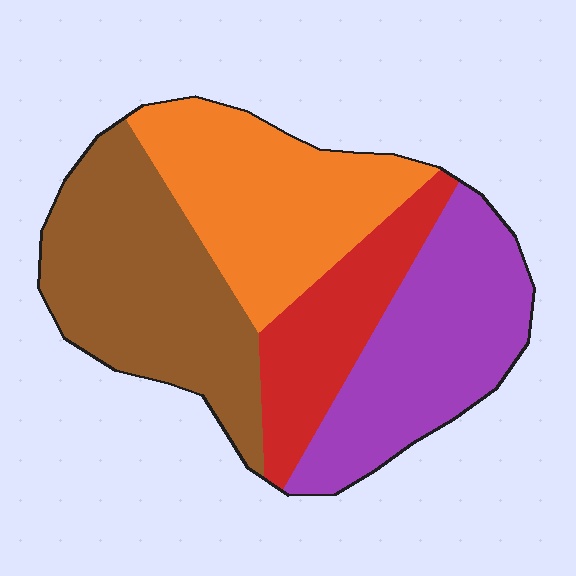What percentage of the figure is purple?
Purple covers 27% of the figure.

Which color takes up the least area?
Red, at roughly 15%.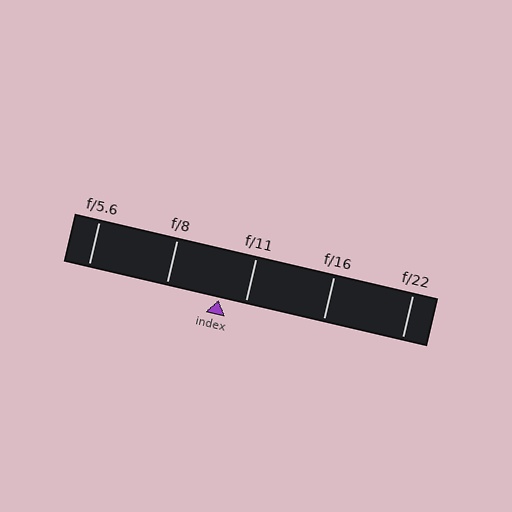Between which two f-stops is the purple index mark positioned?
The index mark is between f/8 and f/11.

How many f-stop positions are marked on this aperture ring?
There are 5 f-stop positions marked.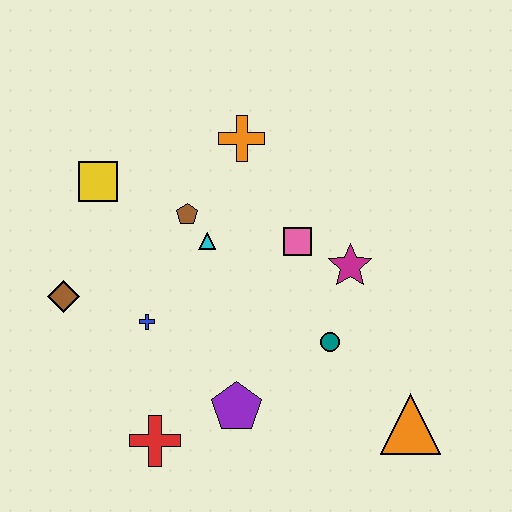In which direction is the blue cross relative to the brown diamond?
The blue cross is to the right of the brown diamond.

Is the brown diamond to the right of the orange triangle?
No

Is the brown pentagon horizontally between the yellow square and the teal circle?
Yes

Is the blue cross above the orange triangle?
Yes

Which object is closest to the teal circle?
The magenta star is closest to the teal circle.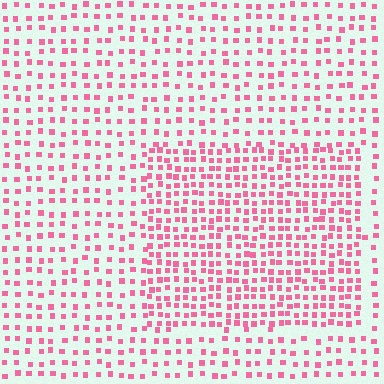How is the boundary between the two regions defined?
The boundary is defined by a change in element density (approximately 1.8x ratio). All elements are the same color, size, and shape.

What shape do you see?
I see a rectangle.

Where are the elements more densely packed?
The elements are more densely packed inside the rectangle boundary.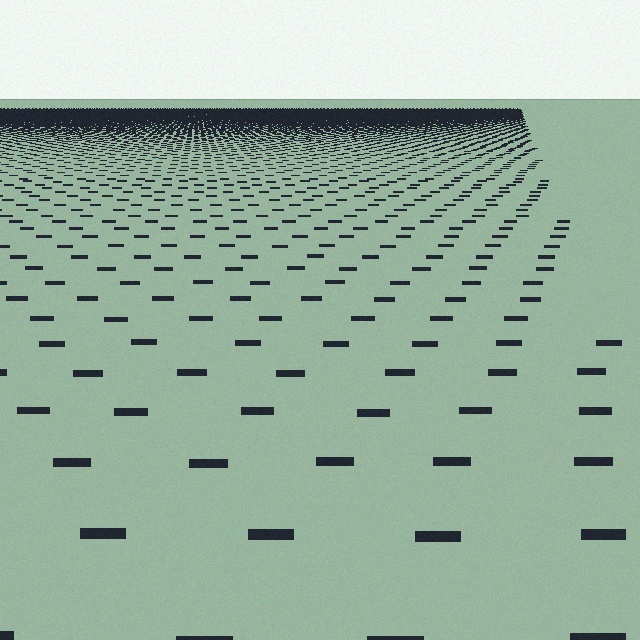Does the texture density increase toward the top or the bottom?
Density increases toward the top.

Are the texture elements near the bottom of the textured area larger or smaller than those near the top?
Larger. Near the bottom, elements are closer to the viewer and appear at a bigger on-screen size.